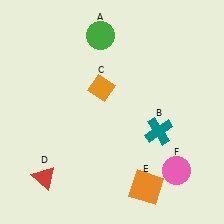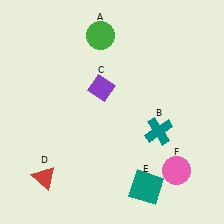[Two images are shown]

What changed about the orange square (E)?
In Image 1, E is orange. In Image 2, it changed to teal.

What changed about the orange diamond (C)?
In Image 1, C is orange. In Image 2, it changed to purple.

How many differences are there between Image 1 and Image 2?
There are 2 differences between the two images.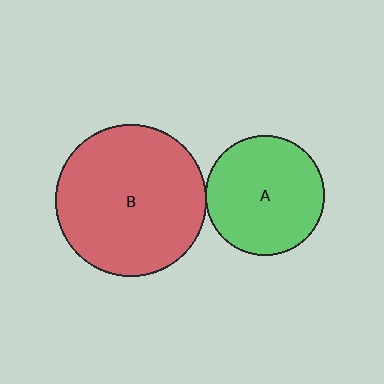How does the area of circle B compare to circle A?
Approximately 1.6 times.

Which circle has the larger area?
Circle B (red).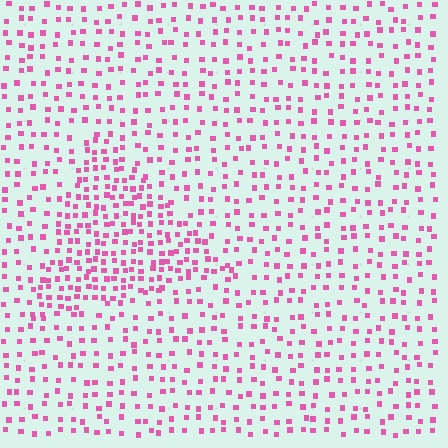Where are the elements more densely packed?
The elements are more densely packed inside the triangle boundary.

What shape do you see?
I see a triangle.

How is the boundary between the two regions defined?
The boundary is defined by a change in element density (approximately 2.0x ratio). All elements are the same color, size, and shape.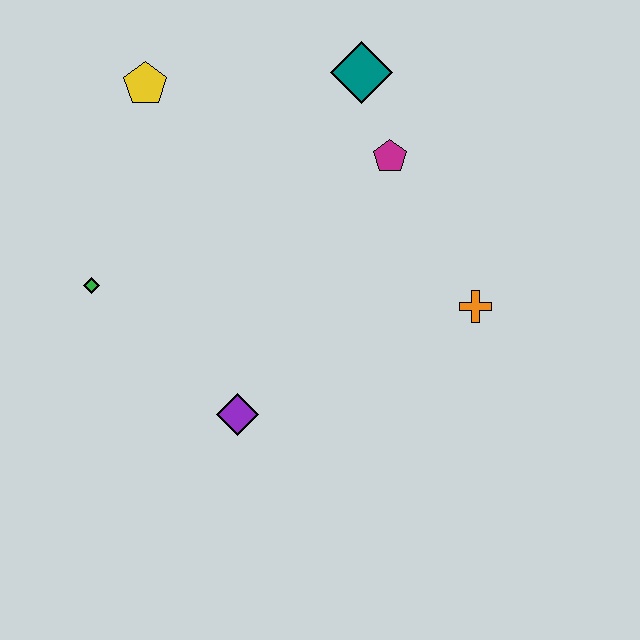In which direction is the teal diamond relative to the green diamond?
The teal diamond is to the right of the green diamond.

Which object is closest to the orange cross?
The magenta pentagon is closest to the orange cross.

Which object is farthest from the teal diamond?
The purple diamond is farthest from the teal diamond.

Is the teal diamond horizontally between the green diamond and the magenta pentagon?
Yes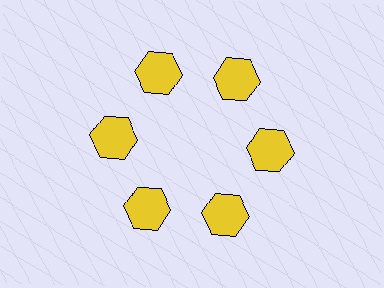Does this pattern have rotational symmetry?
Yes, this pattern has 6-fold rotational symmetry. It looks the same after rotating 60 degrees around the center.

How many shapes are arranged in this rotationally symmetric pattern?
There are 6 shapes, arranged in 6 groups of 1.